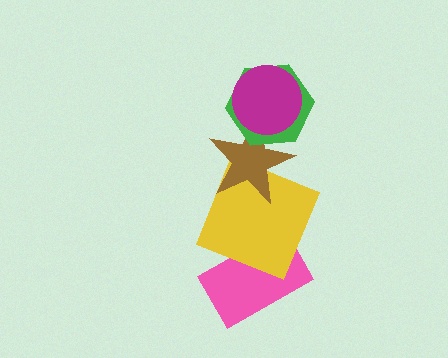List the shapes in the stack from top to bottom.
From top to bottom: the magenta circle, the green hexagon, the brown star, the yellow square, the pink rectangle.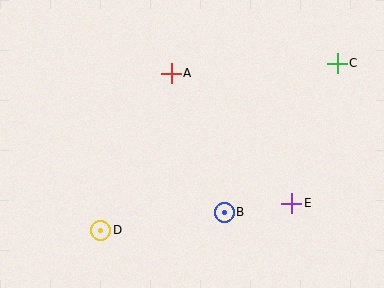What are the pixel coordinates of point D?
Point D is at (100, 230).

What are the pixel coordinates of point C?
Point C is at (337, 63).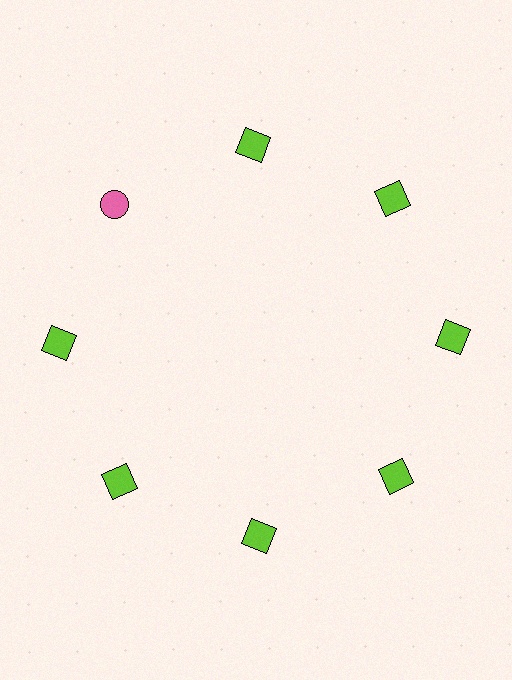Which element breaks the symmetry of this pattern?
The pink circle at roughly the 10 o'clock position breaks the symmetry. All other shapes are lime squares.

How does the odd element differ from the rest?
It differs in both color (pink instead of lime) and shape (circle instead of square).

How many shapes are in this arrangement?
There are 8 shapes arranged in a ring pattern.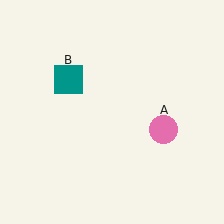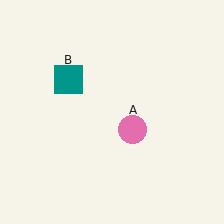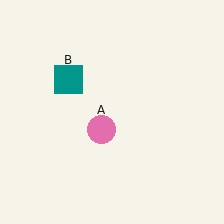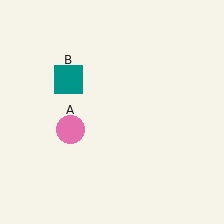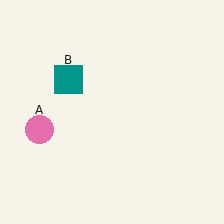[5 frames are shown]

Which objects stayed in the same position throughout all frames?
Teal square (object B) remained stationary.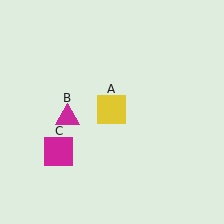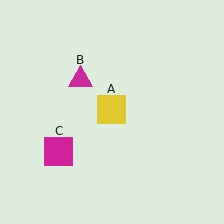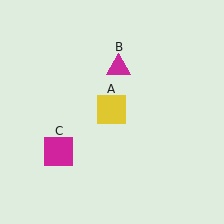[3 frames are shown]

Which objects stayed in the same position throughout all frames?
Yellow square (object A) and magenta square (object C) remained stationary.